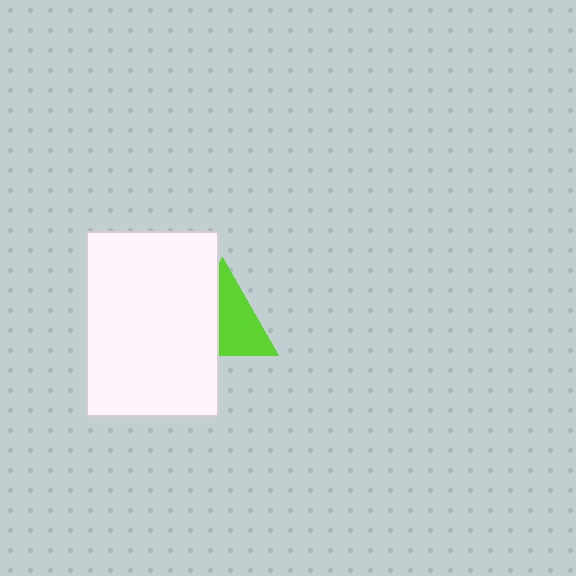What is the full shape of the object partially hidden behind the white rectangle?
The partially hidden object is a lime triangle.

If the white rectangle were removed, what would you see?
You would see the complete lime triangle.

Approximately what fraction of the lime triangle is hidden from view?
Roughly 45% of the lime triangle is hidden behind the white rectangle.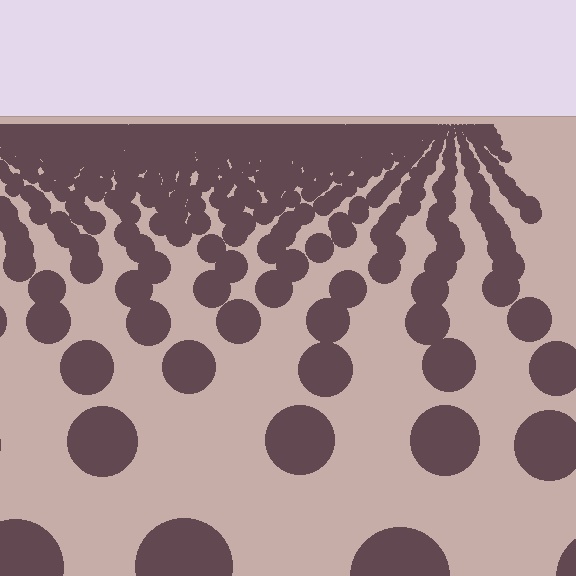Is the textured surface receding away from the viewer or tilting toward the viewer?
The surface is receding away from the viewer. Texture elements get smaller and denser toward the top.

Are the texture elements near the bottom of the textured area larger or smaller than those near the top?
Larger. Near the bottom, elements are closer to the viewer and appear at a bigger on-screen size.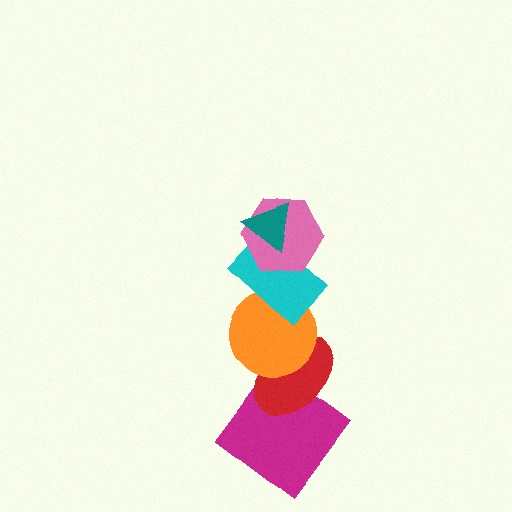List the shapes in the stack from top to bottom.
From top to bottom: the teal triangle, the pink hexagon, the cyan rectangle, the orange circle, the red ellipse, the magenta diamond.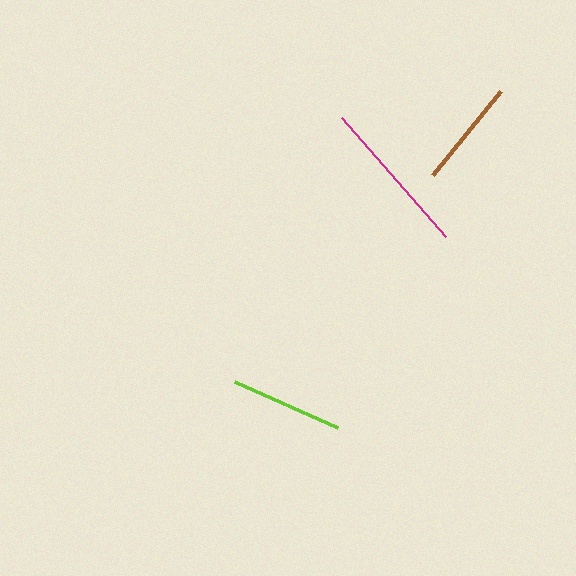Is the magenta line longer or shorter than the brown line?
The magenta line is longer than the brown line.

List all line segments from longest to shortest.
From longest to shortest: magenta, lime, brown.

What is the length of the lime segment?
The lime segment is approximately 112 pixels long.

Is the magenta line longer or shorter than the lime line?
The magenta line is longer than the lime line.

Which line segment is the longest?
The magenta line is the longest at approximately 159 pixels.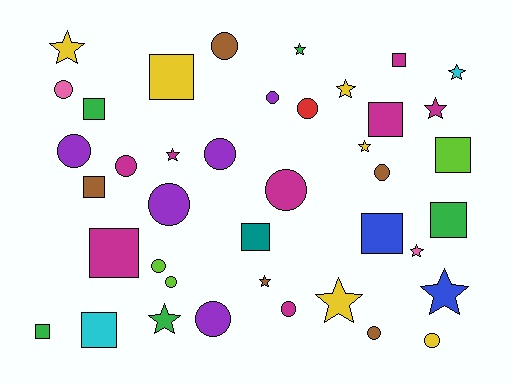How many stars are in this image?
There are 12 stars.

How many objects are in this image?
There are 40 objects.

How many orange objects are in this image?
There are no orange objects.